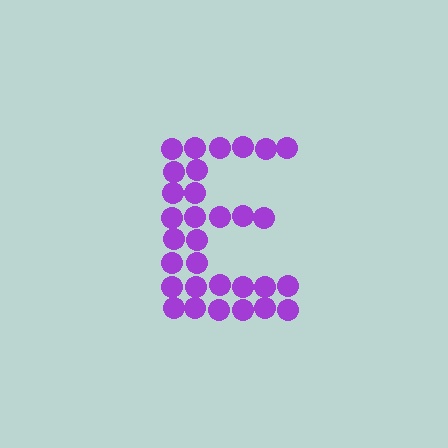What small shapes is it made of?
It is made of small circles.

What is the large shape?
The large shape is the letter E.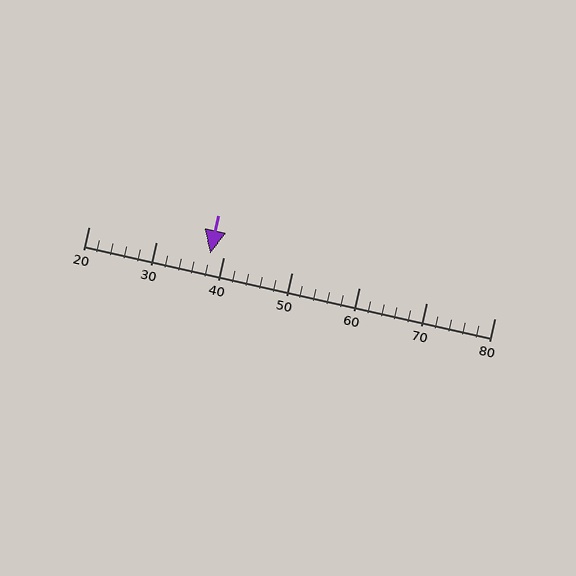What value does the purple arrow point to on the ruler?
The purple arrow points to approximately 38.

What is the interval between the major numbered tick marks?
The major tick marks are spaced 10 units apart.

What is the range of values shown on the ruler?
The ruler shows values from 20 to 80.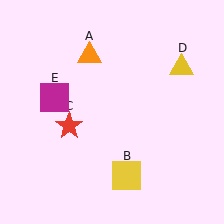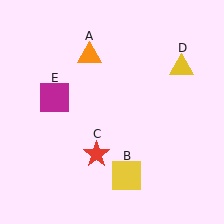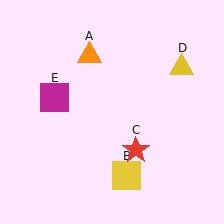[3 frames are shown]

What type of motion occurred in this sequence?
The red star (object C) rotated counterclockwise around the center of the scene.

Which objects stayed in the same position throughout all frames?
Orange triangle (object A) and yellow square (object B) and yellow triangle (object D) and magenta square (object E) remained stationary.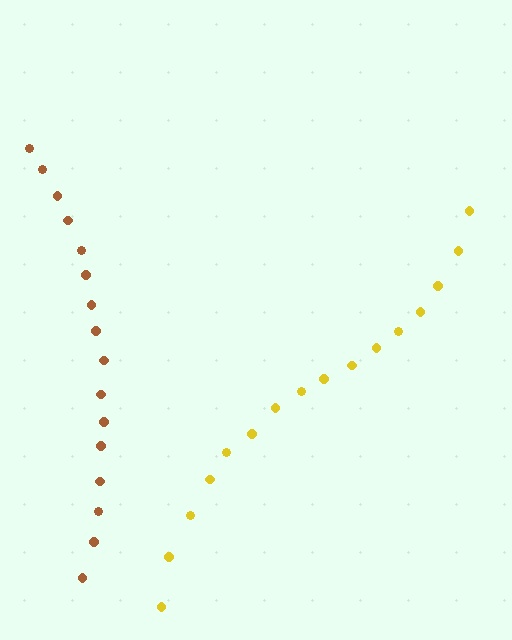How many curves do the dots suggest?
There are 2 distinct paths.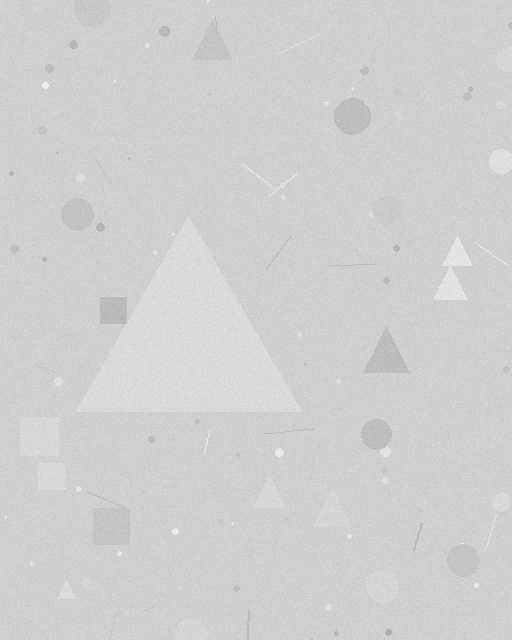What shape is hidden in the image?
A triangle is hidden in the image.